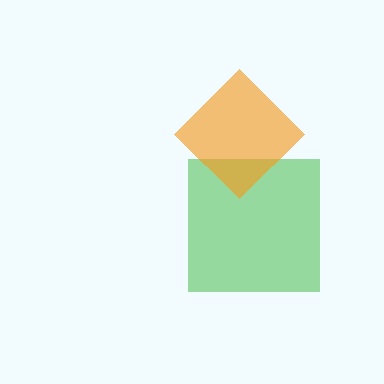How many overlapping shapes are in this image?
There are 2 overlapping shapes in the image.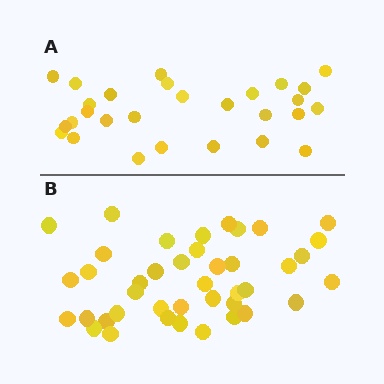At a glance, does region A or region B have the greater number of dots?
Region B (the bottom region) has more dots.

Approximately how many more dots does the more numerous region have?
Region B has approximately 15 more dots than region A.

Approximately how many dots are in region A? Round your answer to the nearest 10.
About 30 dots. (The exact count is 28, which rounds to 30.)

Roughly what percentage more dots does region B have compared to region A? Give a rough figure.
About 45% more.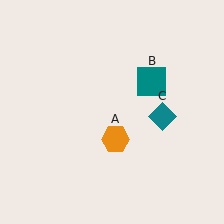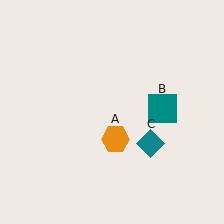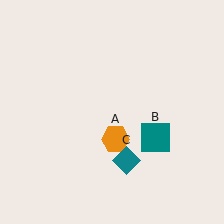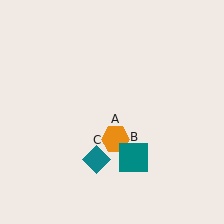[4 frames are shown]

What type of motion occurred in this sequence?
The teal square (object B), teal diamond (object C) rotated clockwise around the center of the scene.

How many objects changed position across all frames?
2 objects changed position: teal square (object B), teal diamond (object C).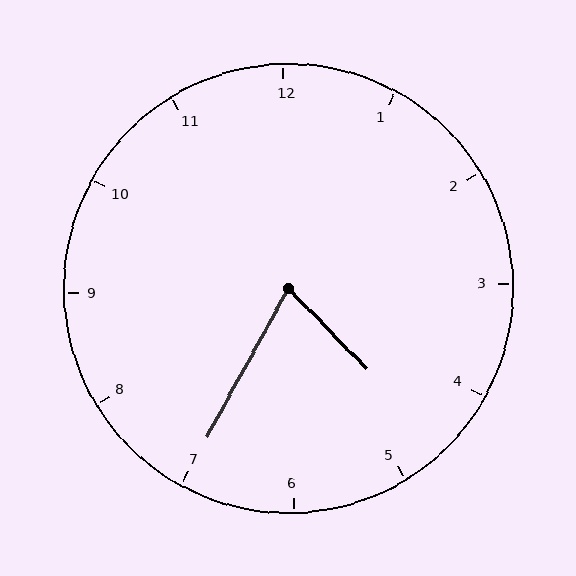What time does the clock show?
4:35.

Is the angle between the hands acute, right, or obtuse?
It is acute.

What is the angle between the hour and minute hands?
Approximately 72 degrees.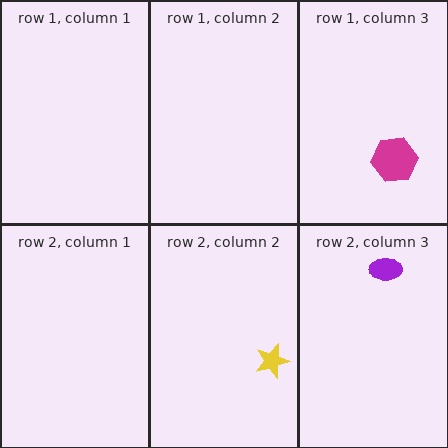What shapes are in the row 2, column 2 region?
The yellow star.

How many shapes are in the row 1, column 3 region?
1.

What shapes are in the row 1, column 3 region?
The magenta hexagon.